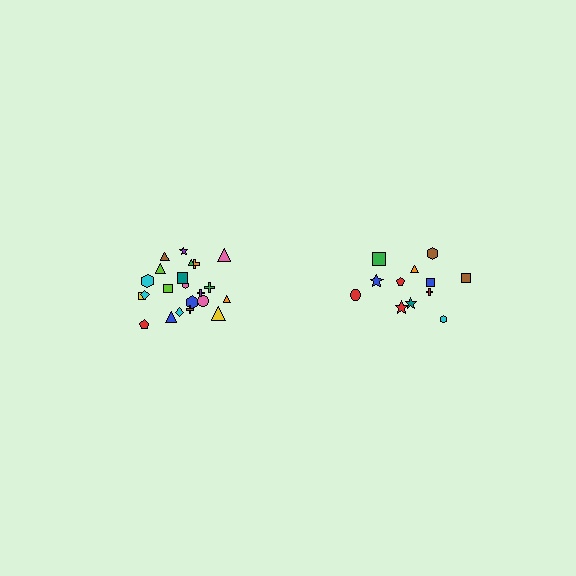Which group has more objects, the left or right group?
The left group.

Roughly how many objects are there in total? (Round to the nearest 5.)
Roughly 35 objects in total.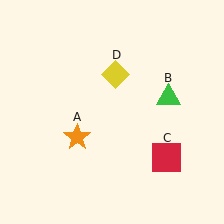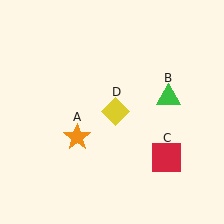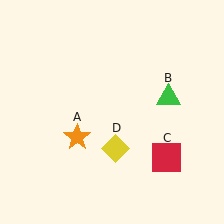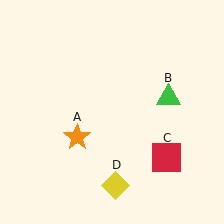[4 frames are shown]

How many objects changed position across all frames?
1 object changed position: yellow diamond (object D).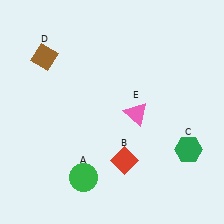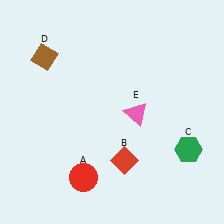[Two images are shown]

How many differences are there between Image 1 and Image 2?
There is 1 difference between the two images.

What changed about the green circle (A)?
In Image 1, A is green. In Image 2, it changed to red.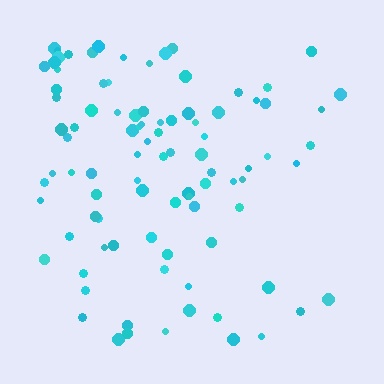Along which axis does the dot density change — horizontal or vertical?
Horizontal.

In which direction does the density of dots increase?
From right to left, with the left side densest.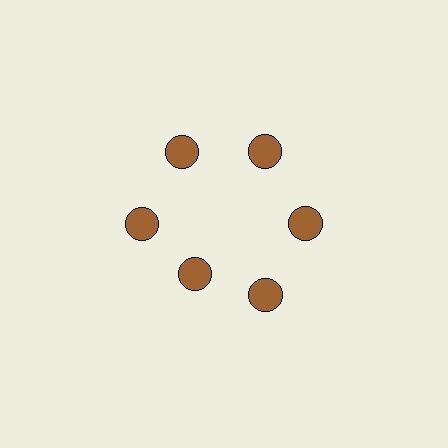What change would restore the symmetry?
The symmetry would be restored by moving it outward, back onto the ring so that all 6 circles sit at equal angles and equal distance from the center.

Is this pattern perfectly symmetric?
No. The 6 brown circles are arranged in a ring, but one element near the 7 o'clock position is pulled inward toward the center, breaking the 6-fold rotational symmetry.